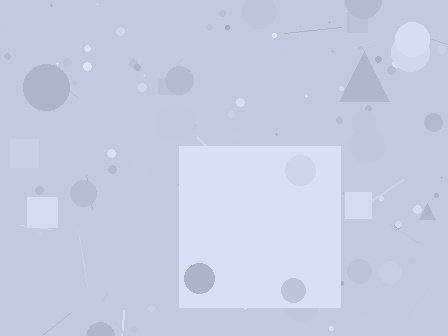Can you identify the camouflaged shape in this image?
The camouflaged shape is a square.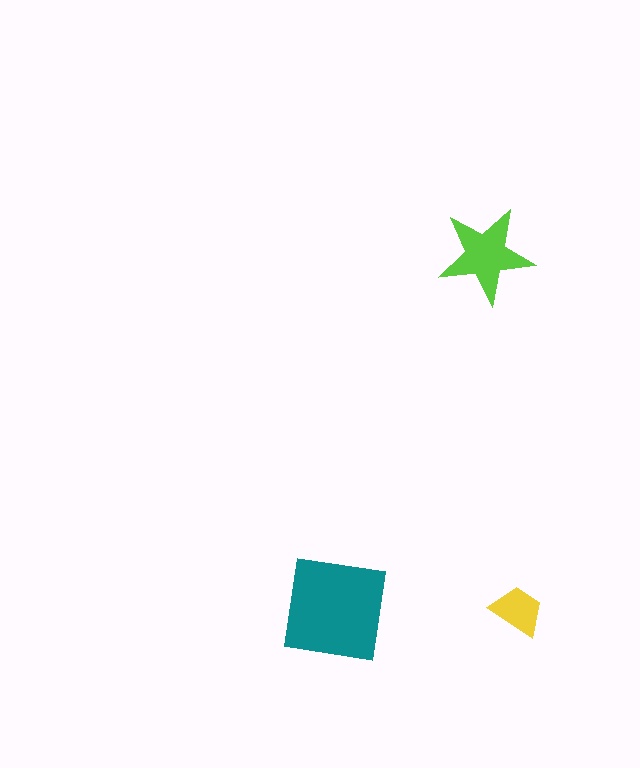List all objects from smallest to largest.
The yellow trapezoid, the lime star, the teal square.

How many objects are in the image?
There are 3 objects in the image.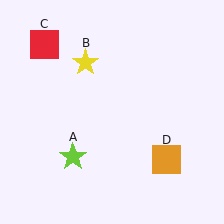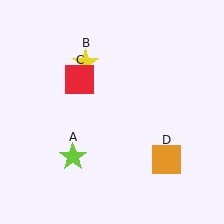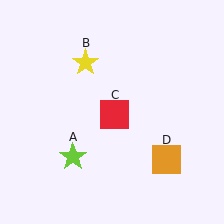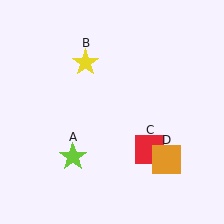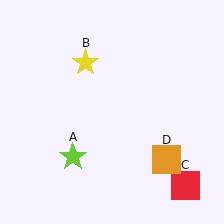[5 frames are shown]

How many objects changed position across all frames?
1 object changed position: red square (object C).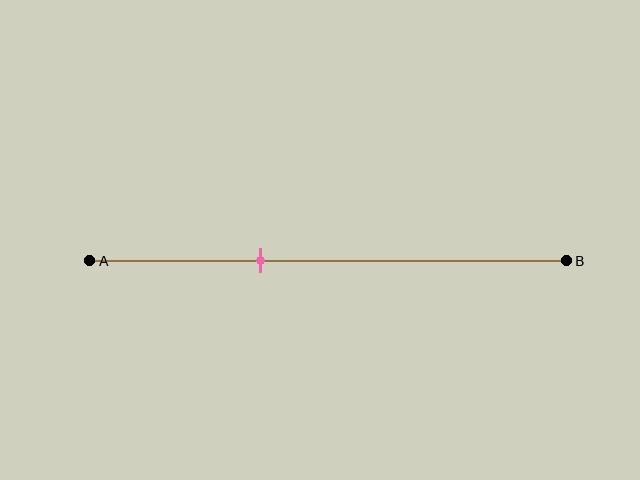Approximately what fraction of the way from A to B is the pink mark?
The pink mark is approximately 35% of the way from A to B.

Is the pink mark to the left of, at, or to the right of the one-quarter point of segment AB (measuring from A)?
The pink mark is to the right of the one-quarter point of segment AB.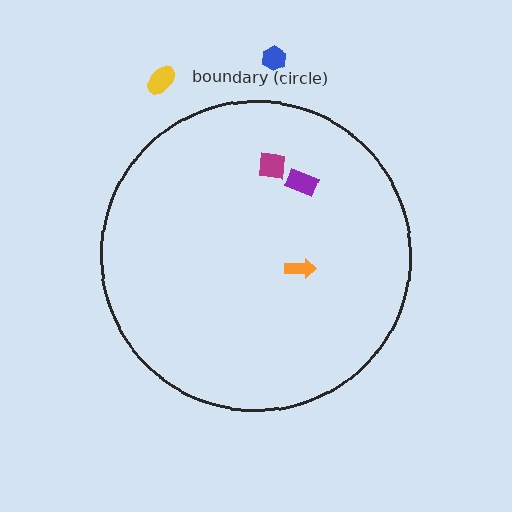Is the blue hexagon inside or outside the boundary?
Outside.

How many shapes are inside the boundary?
3 inside, 2 outside.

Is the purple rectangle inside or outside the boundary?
Inside.